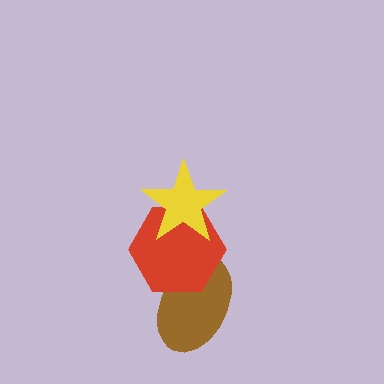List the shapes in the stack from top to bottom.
From top to bottom: the yellow star, the red hexagon, the brown ellipse.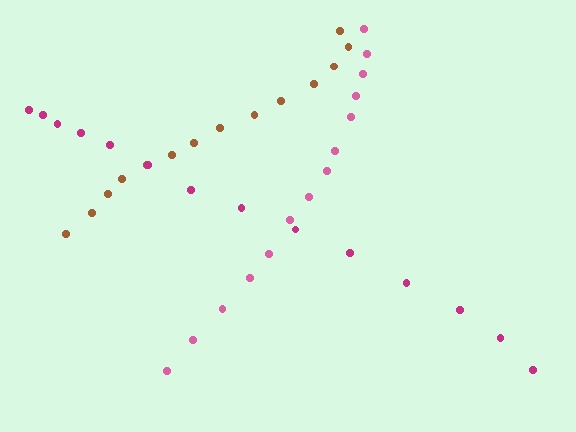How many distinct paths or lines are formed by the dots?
There are 3 distinct paths.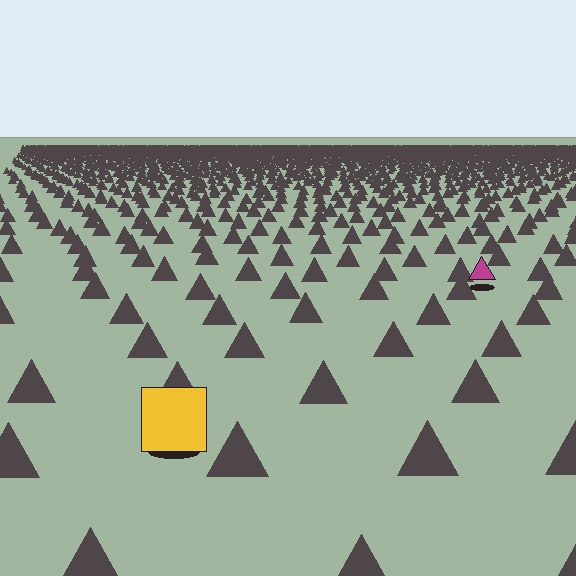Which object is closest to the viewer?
The yellow square is closest. The texture marks near it are larger and more spread out.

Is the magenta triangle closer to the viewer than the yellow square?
No. The yellow square is closer — you can tell from the texture gradient: the ground texture is coarser near it.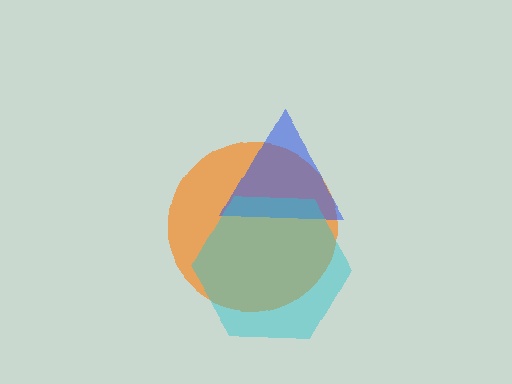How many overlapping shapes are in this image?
There are 3 overlapping shapes in the image.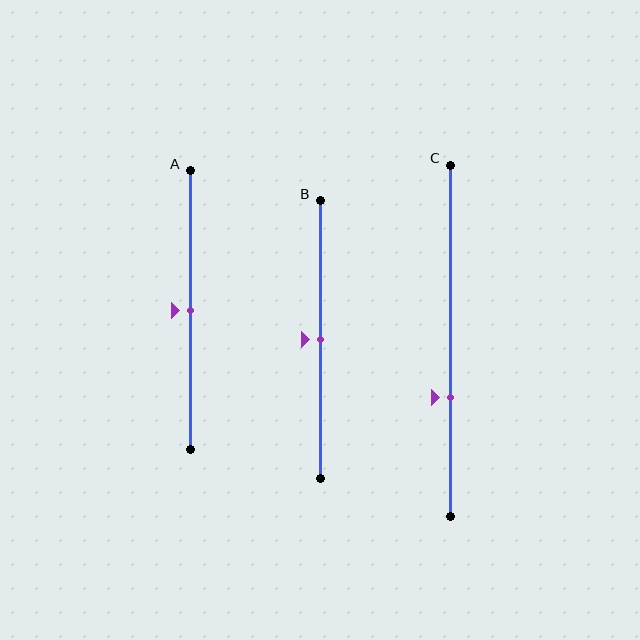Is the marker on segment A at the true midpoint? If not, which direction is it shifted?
Yes, the marker on segment A is at the true midpoint.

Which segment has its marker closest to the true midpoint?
Segment A has its marker closest to the true midpoint.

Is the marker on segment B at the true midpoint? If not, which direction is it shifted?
Yes, the marker on segment B is at the true midpoint.